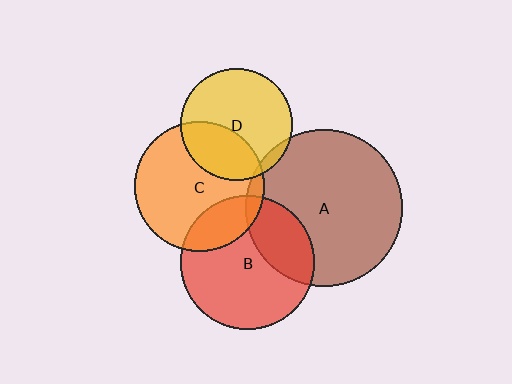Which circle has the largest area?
Circle A (brown).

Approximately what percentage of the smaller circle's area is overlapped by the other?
Approximately 20%.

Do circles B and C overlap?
Yes.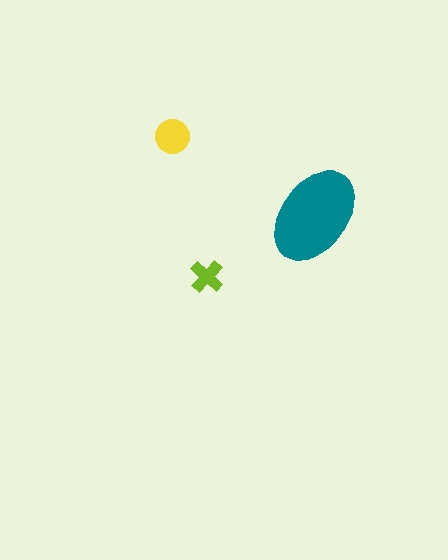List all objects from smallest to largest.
The lime cross, the yellow circle, the teal ellipse.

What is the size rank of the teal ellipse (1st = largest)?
1st.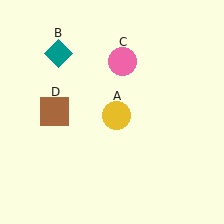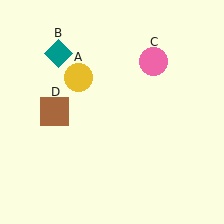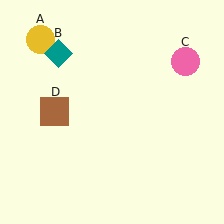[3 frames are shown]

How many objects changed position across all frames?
2 objects changed position: yellow circle (object A), pink circle (object C).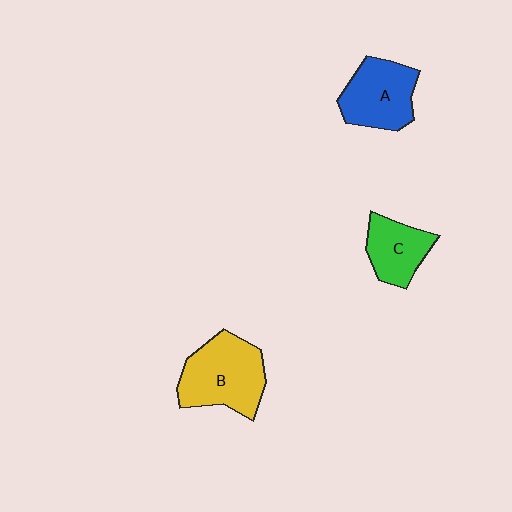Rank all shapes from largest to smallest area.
From largest to smallest: B (yellow), A (blue), C (green).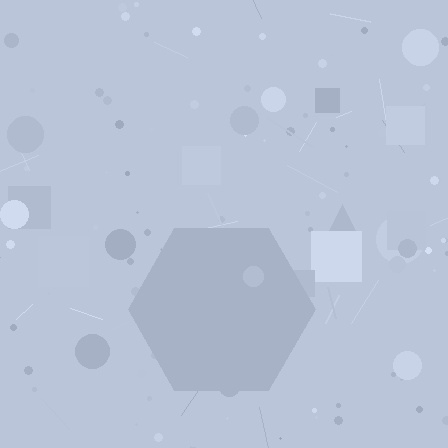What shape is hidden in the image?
A hexagon is hidden in the image.